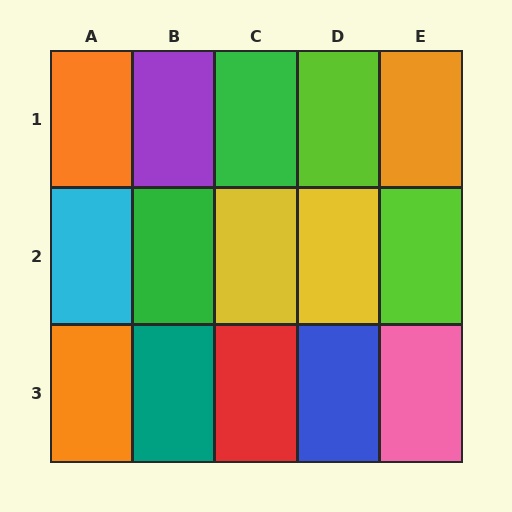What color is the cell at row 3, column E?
Pink.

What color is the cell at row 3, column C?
Red.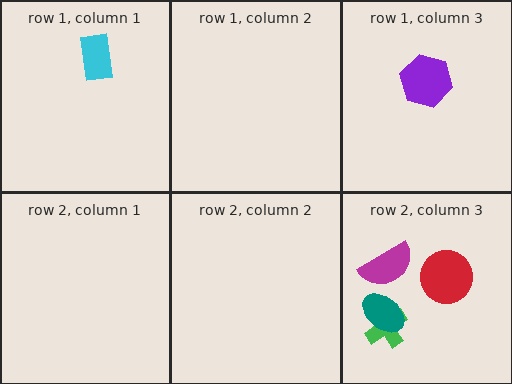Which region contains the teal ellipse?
The row 2, column 3 region.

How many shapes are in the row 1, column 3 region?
1.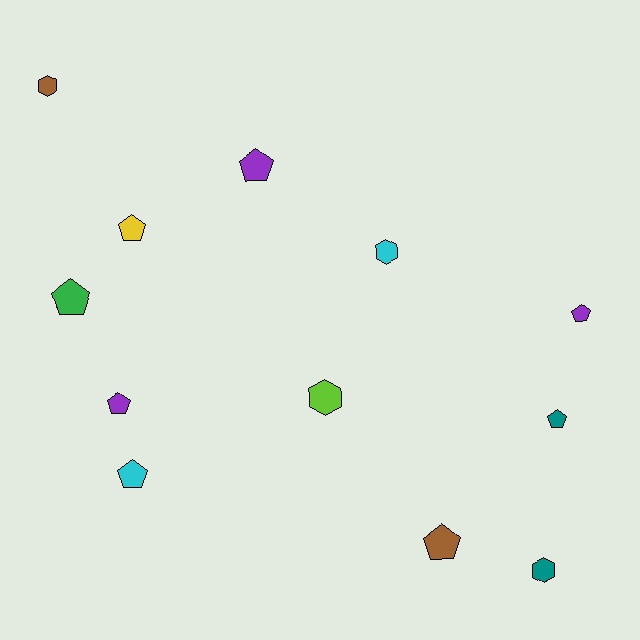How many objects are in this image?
There are 12 objects.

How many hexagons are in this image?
There are 4 hexagons.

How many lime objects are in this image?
There is 1 lime object.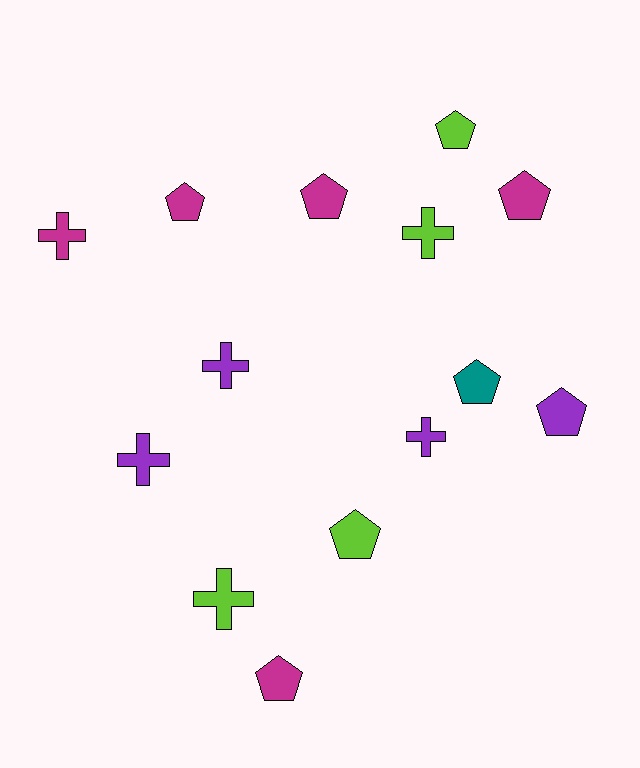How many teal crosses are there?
There are no teal crosses.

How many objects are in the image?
There are 14 objects.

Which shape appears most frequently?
Pentagon, with 8 objects.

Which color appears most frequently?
Magenta, with 5 objects.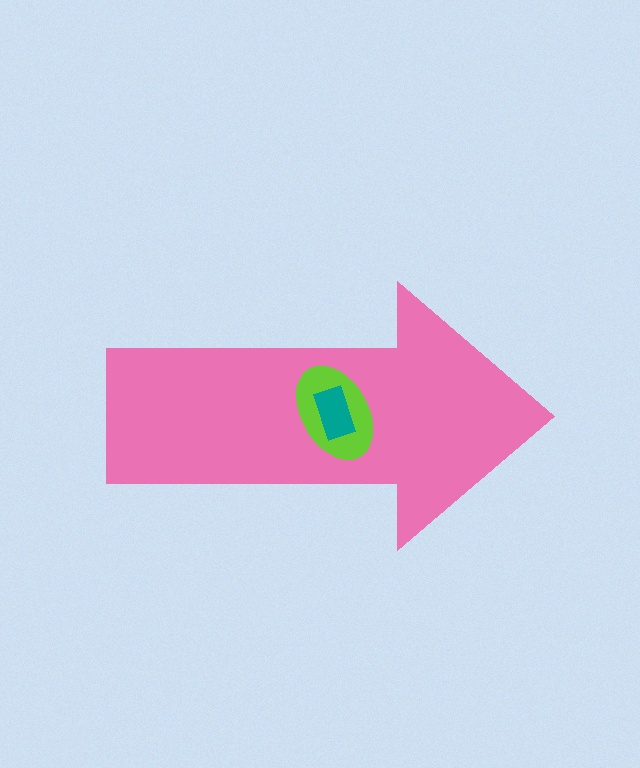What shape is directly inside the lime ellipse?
The teal rectangle.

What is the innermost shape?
The teal rectangle.